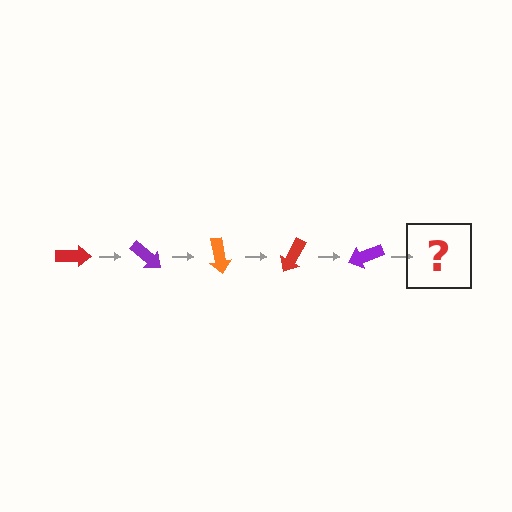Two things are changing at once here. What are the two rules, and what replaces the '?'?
The two rules are that it rotates 40 degrees each step and the color cycles through red, purple, and orange. The '?' should be an orange arrow, rotated 200 degrees from the start.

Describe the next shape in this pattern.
It should be an orange arrow, rotated 200 degrees from the start.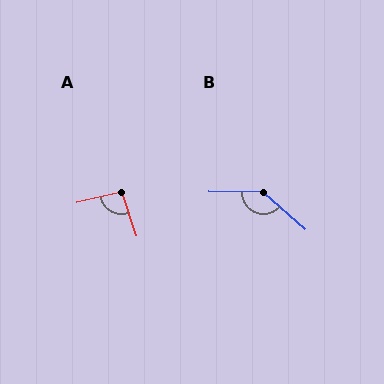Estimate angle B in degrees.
Approximately 139 degrees.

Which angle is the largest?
B, at approximately 139 degrees.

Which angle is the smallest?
A, at approximately 95 degrees.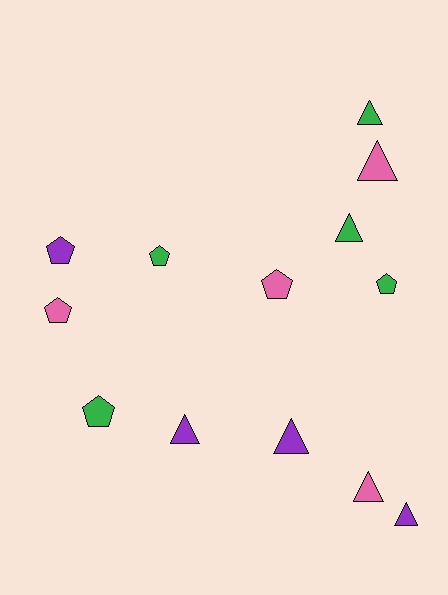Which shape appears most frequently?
Triangle, with 7 objects.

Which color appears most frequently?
Green, with 5 objects.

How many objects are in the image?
There are 13 objects.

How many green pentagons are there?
There are 3 green pentagons.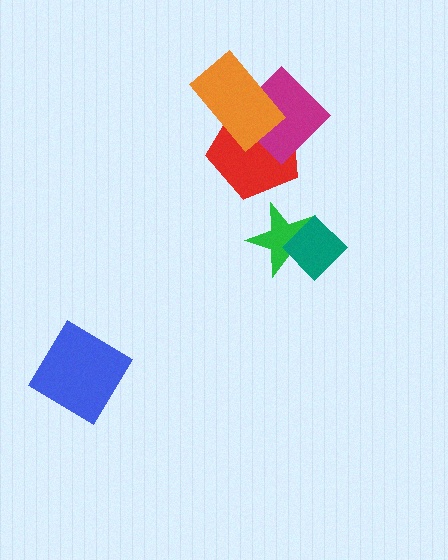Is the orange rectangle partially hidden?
No, no other shape covers it.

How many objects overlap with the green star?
1 object overlaps with the green star.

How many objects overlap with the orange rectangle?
2 objects overlap with the orange rectangle.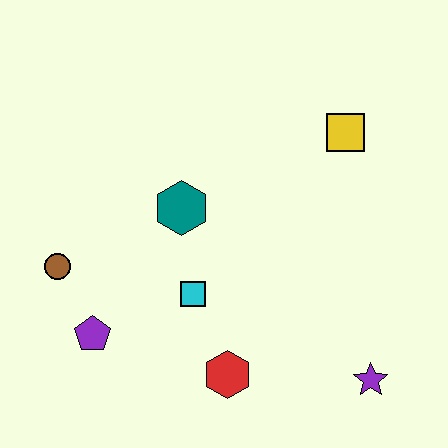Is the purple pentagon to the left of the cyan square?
Yes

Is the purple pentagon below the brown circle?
Yes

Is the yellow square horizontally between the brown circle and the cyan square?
No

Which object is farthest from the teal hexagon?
The purple star is farthest from the teal hexagon.